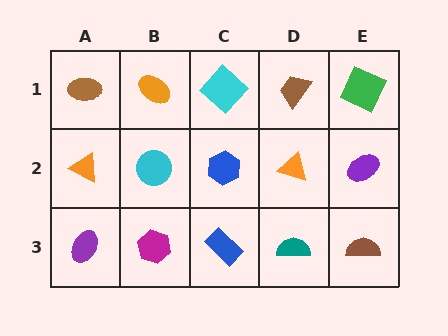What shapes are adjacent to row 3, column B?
A cyan circle (row 2, column B), a purple ellipse (row 3, column A), a blue rectangle (row 3, column C).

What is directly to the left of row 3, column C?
A magenta hexagon.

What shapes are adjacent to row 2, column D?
A brown trapezoid (row 1, column D), a teal semicircle (row 3, column D), a blue hexagon (row 2, column C), a purple ellipse (row 2, column E).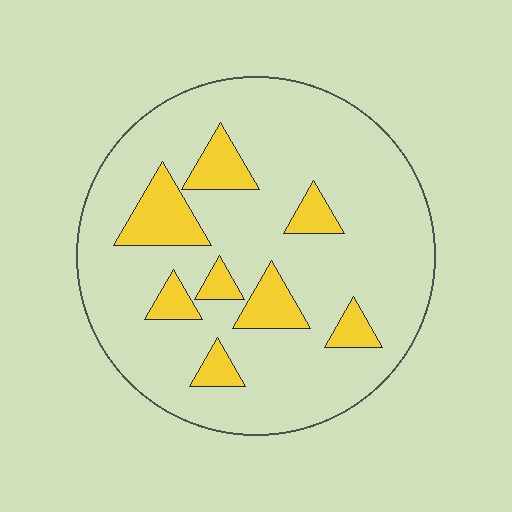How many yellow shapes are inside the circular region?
8.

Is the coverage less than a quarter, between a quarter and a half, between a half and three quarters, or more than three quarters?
Less than a quarter.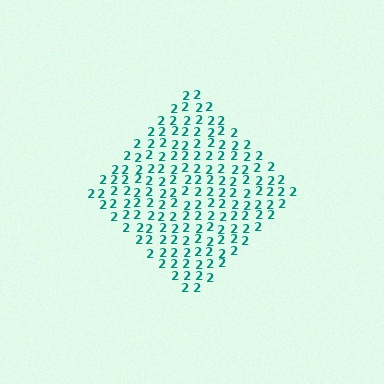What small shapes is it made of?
It is made of small digit 2's.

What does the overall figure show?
The overall figure shows a diamond.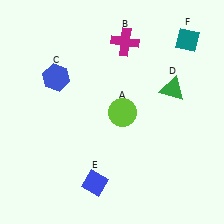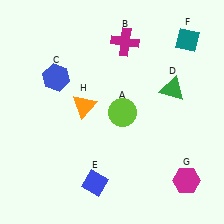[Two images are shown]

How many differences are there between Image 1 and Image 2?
There are 2 differences between the two images.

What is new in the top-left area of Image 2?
An orange triangle (H) was added in the top-left area of Image 2.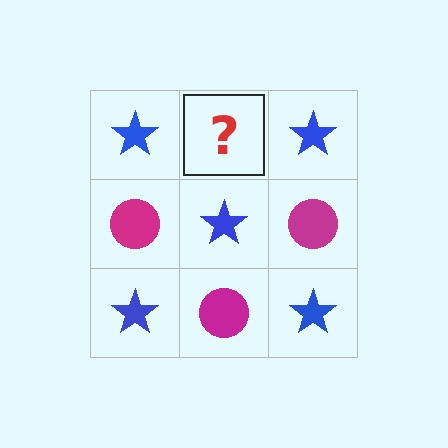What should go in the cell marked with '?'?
The missing cell should contain a magenta circle.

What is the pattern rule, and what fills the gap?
The rule is that it alternates blue star and magenta circle in a checkerboard pattern. The gap should be filled with a magenta circle.